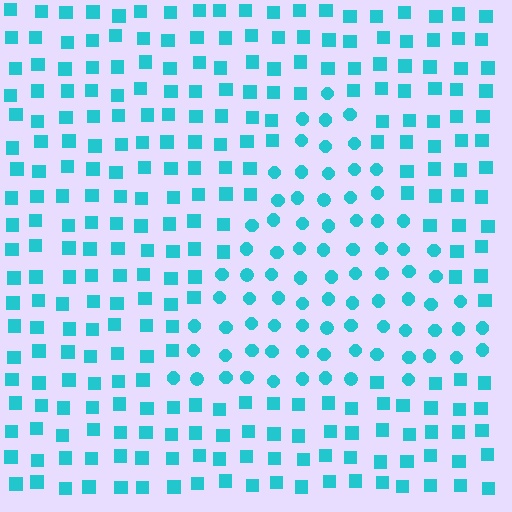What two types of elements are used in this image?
The image uses circles inside the triangle region and squares outside it.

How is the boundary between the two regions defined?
The boundary is defined by a change in element shape: circles inside vs. squares outside. All elements share the same color and spacing.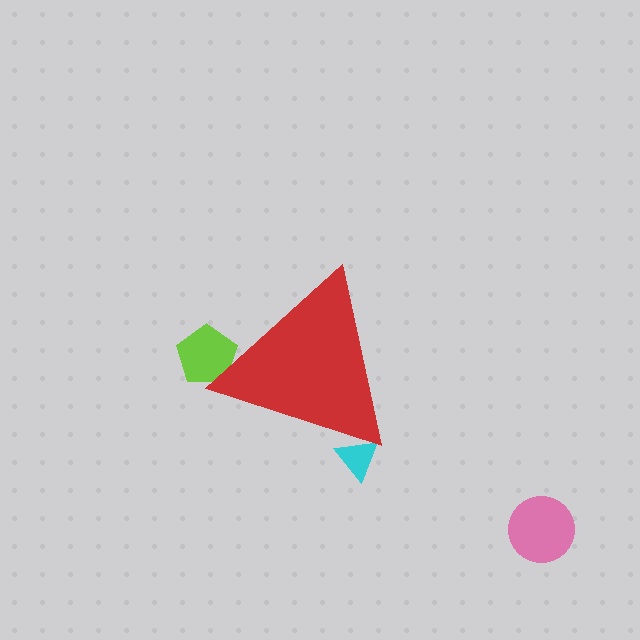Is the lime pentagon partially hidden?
Yes, the lime pentagon is partially hidden behind the red triangle.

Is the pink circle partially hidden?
No, the pink circle is fully visible.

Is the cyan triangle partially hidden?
Yes, the cyan triangle is partially hidden behind the red triangle.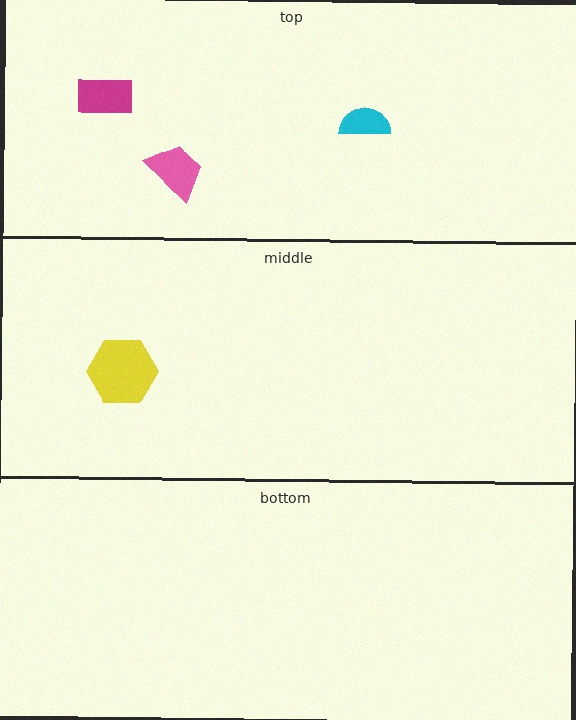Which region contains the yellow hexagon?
The middle region.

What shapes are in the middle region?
The yellow hexagon.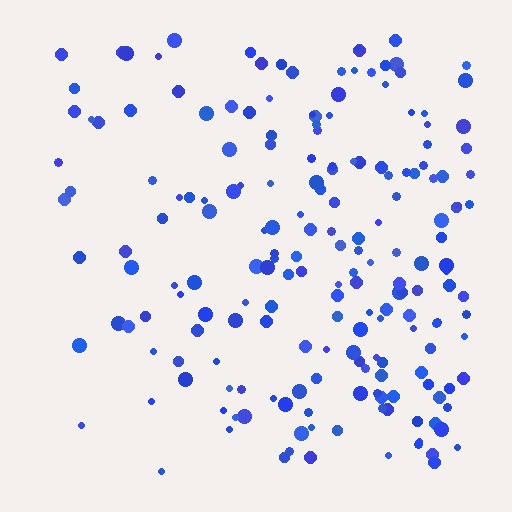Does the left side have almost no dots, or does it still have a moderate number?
Still a moderate number, just noticeably fewer than the right.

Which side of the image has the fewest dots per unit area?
The left.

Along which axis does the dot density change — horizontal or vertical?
Horizontal.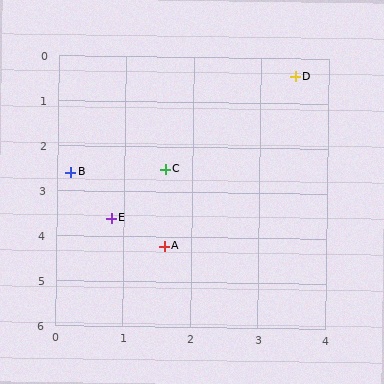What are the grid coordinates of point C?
Point C is at approximately (1.6, 2.5).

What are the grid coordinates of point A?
Point A is at approximately (1.6, 4.2).